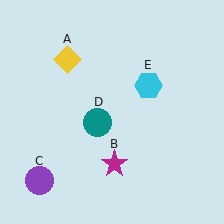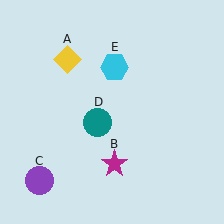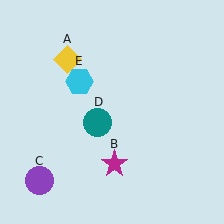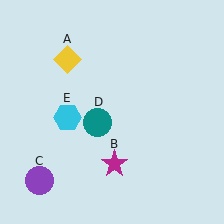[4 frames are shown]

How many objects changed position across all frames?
1 object changed position: cyan hexagon (object E).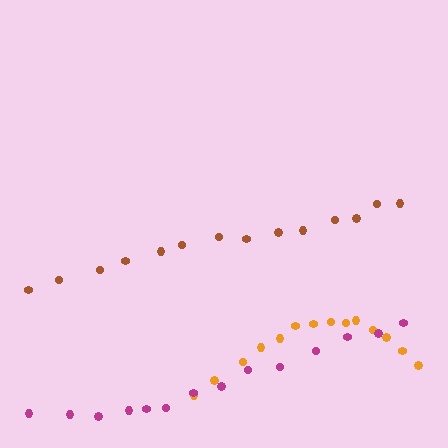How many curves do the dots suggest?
There are 3 distinct paths.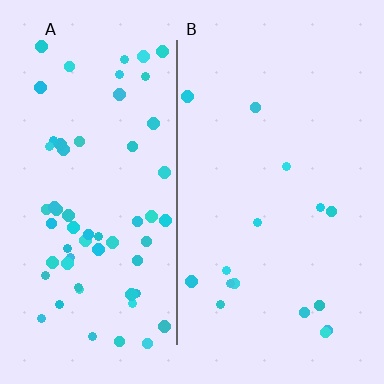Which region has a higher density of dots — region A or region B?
A (the left).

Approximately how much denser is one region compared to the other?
Approximately 4.0× — region A over region B.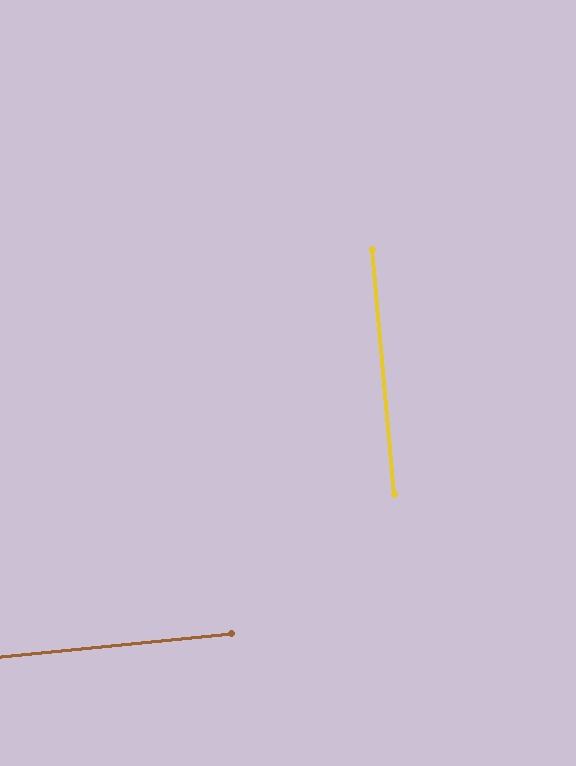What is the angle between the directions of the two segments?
Approximately 89 degrees.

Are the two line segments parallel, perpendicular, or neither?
Perpendicular — they meet at approximately 89°.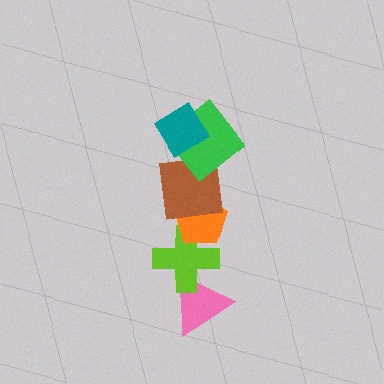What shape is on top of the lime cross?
The orange pentagon is on top of the lime cross.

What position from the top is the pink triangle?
The pink triangle is 6th from the top.